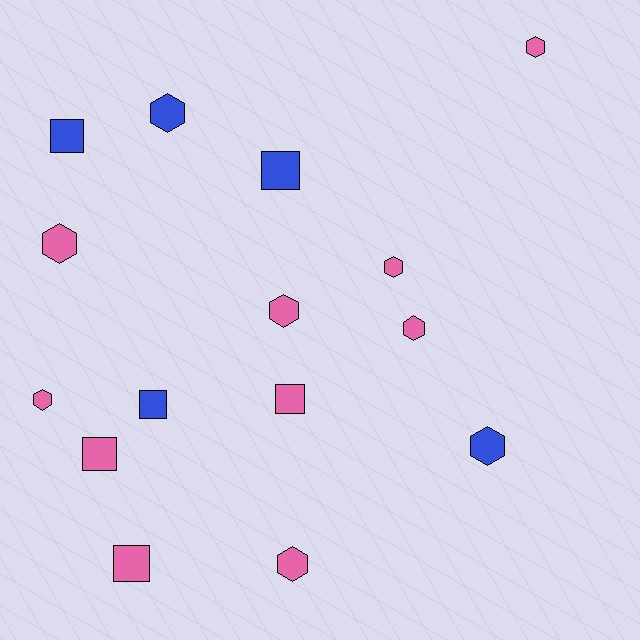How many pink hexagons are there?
There are 7 pink hexagons.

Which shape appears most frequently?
Hexagon, with 9 objects.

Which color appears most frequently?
Pink, with 10 objects.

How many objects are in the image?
There are 15 objects.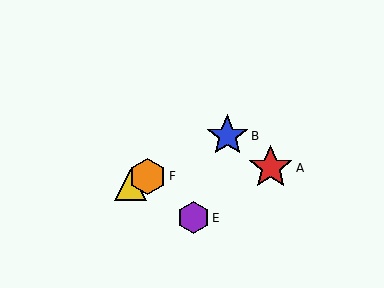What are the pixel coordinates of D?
Object D is at (130, 185).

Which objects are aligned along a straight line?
Objects B, C, D, F are aligned along a straight line.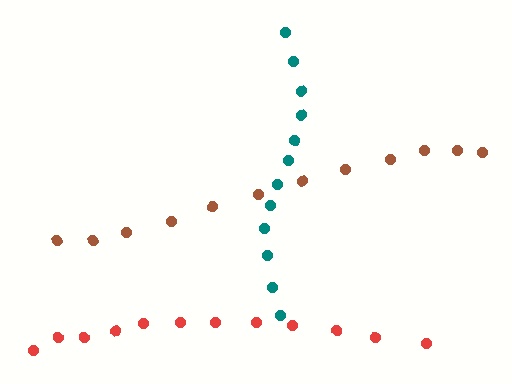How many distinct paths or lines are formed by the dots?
There are 3 distinct paths.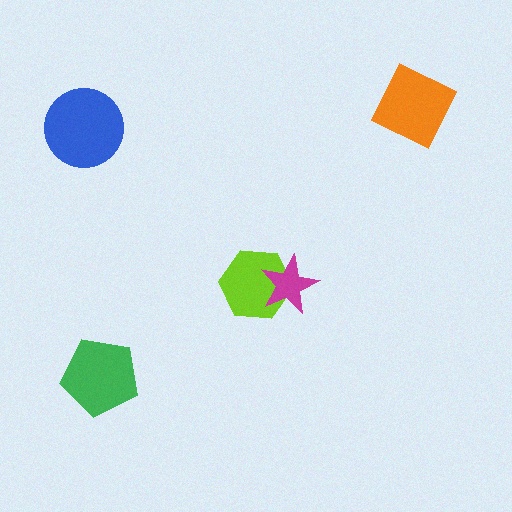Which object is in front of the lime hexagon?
The magenta star is in front of the lime hexagon.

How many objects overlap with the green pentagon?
0 objects overlap with the green pentagon.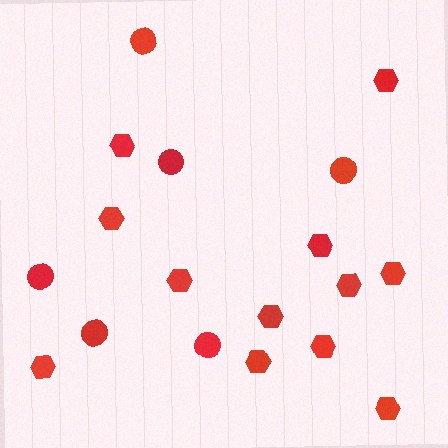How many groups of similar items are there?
There are 2 groups: one group of circles (6) and one group of hexagons (12).